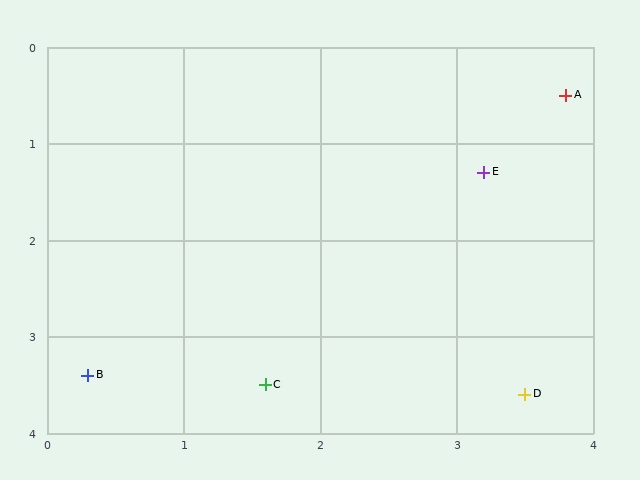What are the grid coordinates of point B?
Point B is at approximately (0.3, 3.4).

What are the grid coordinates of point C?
Point C is at approximately (1.6, 3.5).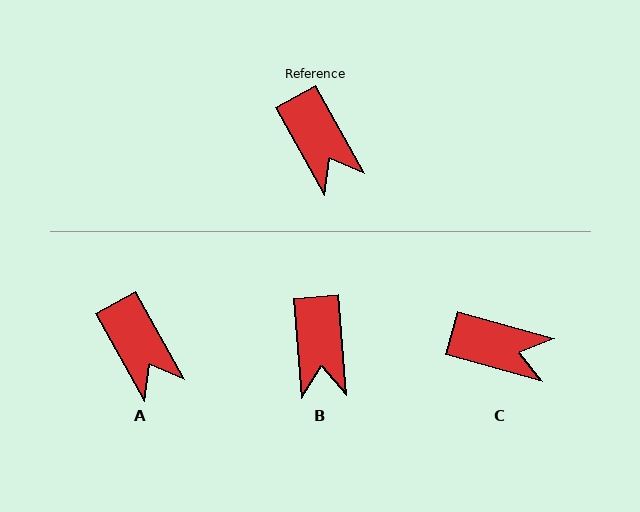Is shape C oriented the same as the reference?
No, it is off by about 46 degrees.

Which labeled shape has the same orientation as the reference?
A.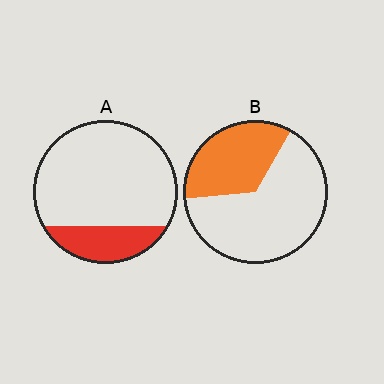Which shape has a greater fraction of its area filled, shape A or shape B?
Shape B.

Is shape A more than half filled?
No.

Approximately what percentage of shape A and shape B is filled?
A is approximately 20% and B is approximately 35%.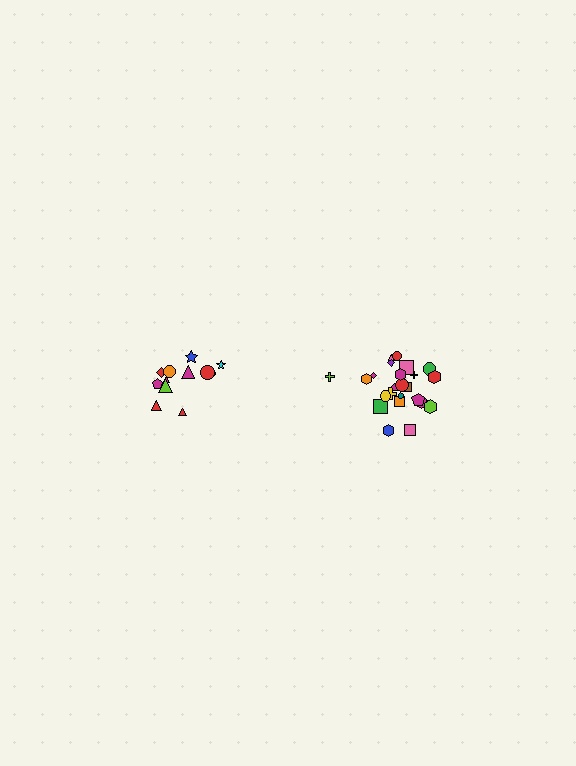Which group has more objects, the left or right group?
The right group.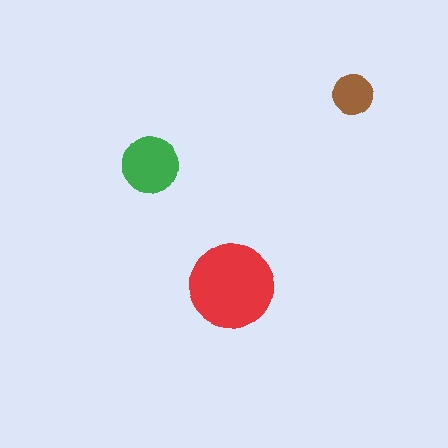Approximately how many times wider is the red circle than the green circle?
About 1.5 times wider.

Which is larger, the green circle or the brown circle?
The green one.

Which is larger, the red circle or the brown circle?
The red one.